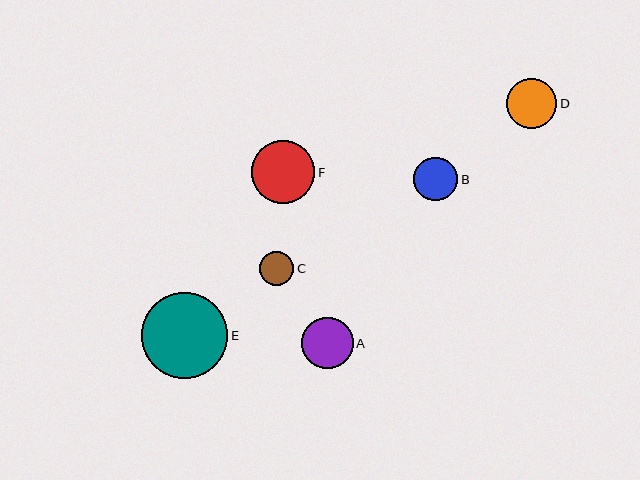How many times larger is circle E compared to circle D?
Circle E is approximately 1.7 times the size of circle D.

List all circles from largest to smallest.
From largest to smallest: E, F, A, D, B, C.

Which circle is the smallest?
Circle C is the smallest with a size of approximately 34 pixels.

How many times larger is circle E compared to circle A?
Circle E is approximately 1.7 times the size of circle A.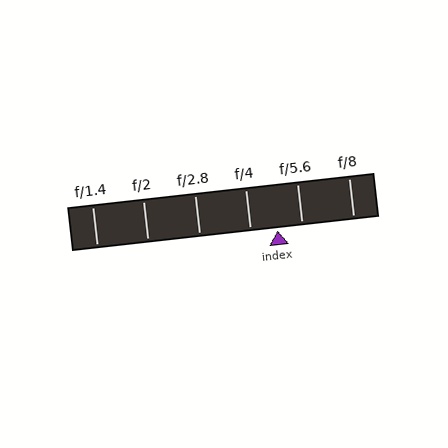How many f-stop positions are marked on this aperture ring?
There are 6 f-stop positions marked.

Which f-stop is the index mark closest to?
The index mark is closest to f/5.6.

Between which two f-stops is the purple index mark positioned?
The index mark is between f/4 and f/5.6.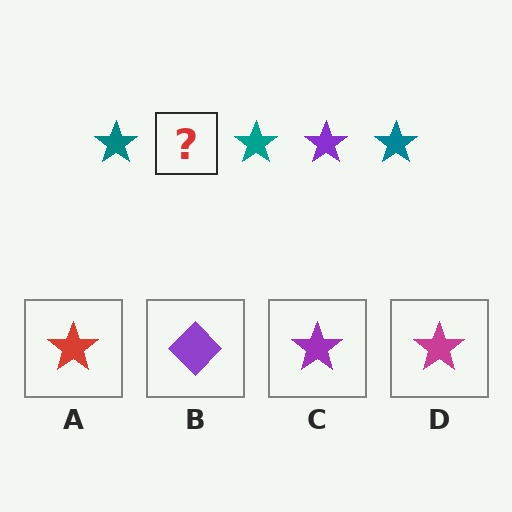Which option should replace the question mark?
Option C.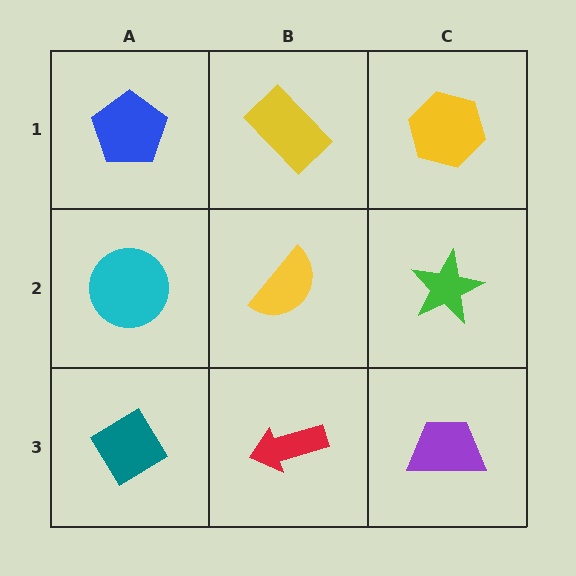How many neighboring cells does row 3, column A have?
2.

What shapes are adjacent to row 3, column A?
A cyan circle (row 2, column A), a red arrow (row 3, column B).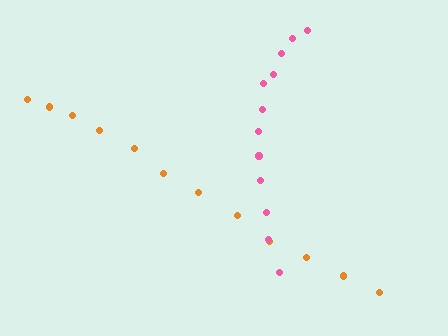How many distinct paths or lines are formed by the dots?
There are 2 distinct paths.